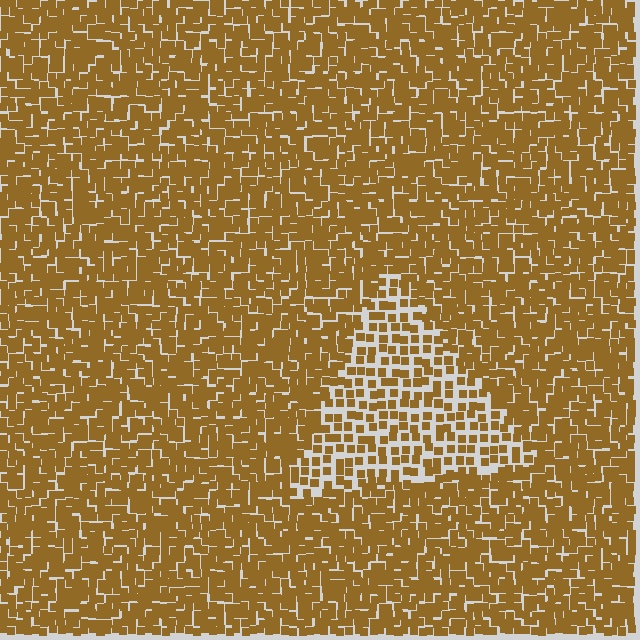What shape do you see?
I see a triangle.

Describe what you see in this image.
The image contains small brown elements arranged at two different densities. A triangle-shaped region is visible where the elements are less densely packed than the surrounding area.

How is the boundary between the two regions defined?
The boundary is defined by a change in element density (approximately 1.9x ratio). All elements are the same color, size, and shape.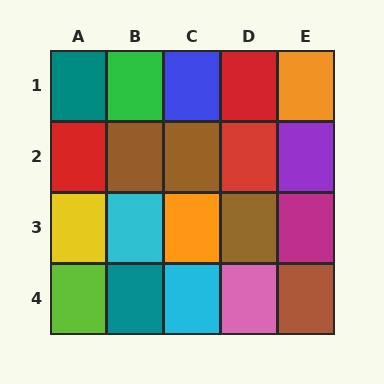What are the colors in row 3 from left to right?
Yellow, cyan, orange, brown, magenta.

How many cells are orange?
2 cells are orange.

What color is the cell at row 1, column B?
Green.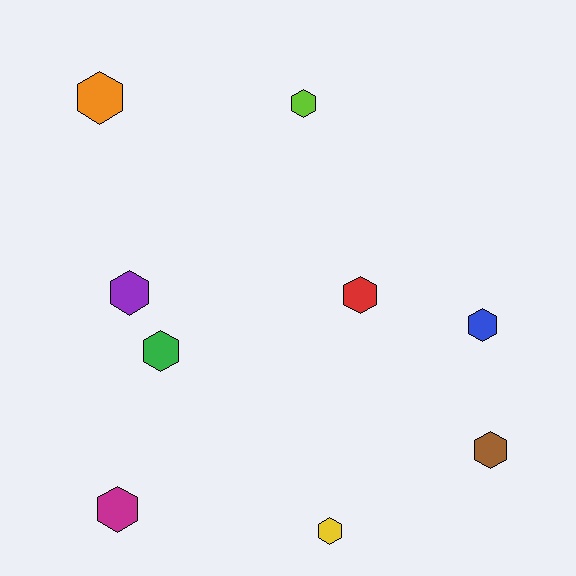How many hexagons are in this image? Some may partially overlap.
There are 9 hexagons.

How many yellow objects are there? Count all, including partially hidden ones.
There is 1 yellow object.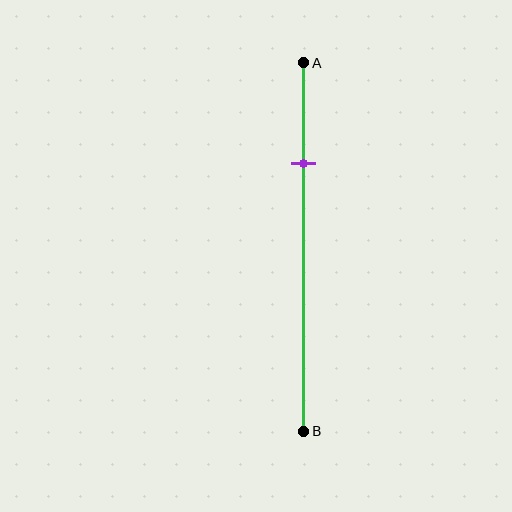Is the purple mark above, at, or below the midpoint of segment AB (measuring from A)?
The purple mark is above the midpoint of segment AB.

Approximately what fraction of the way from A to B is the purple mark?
The purple mark is approximately 25% of the way from A to B.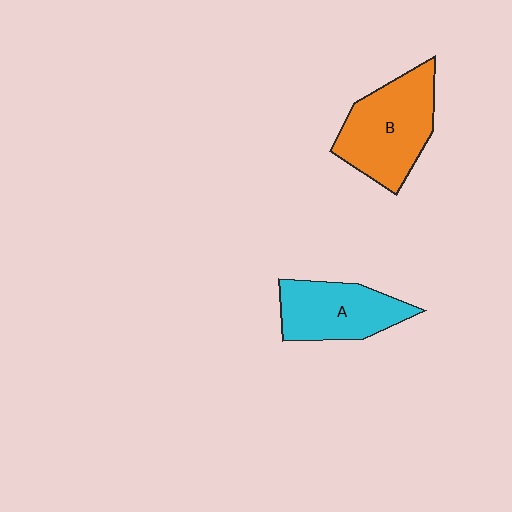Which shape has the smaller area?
Shape A (cyan).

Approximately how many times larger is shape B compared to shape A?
Approximately 1.2 times.